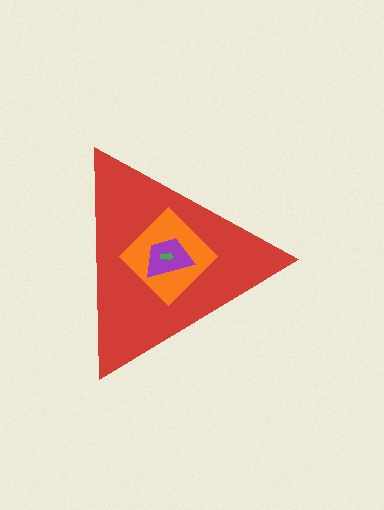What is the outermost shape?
The red triangle.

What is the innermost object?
The green arrow.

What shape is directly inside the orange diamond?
The purple trapezoid.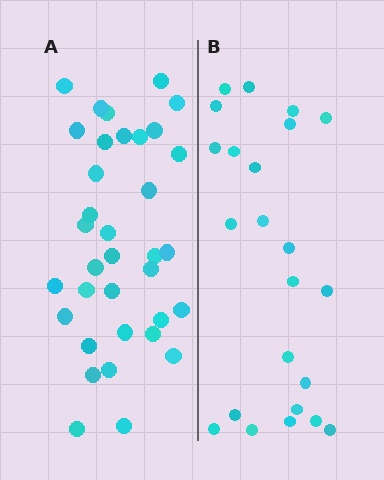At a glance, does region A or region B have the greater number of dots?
Region A (the left region) has more dots.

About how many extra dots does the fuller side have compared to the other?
Region A has roughly 12 or so more dots than region B.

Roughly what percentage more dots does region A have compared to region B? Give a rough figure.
About 50% more.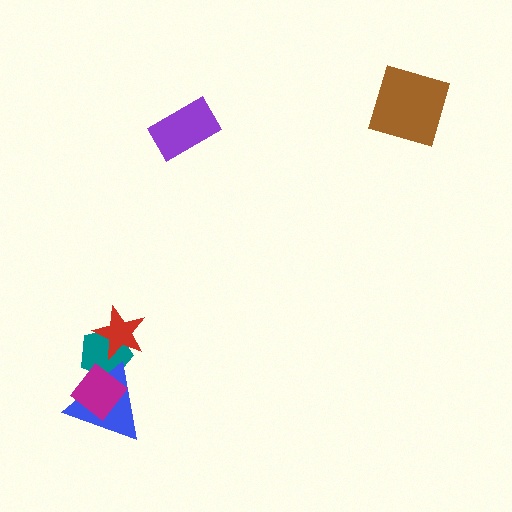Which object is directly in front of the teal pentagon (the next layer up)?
The blue triangle is directly in front of the teal pentagon.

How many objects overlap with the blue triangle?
2 objects overlap with the blue triangle.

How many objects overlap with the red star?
1 object overlaps with the red star.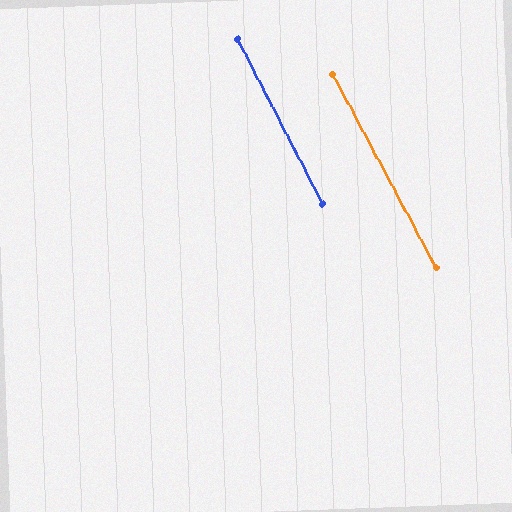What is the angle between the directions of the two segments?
Approximately 1 degree.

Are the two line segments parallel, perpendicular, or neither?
Parallel — their directions differ by only 1.0°.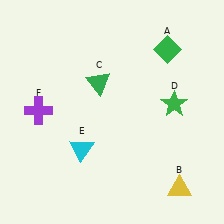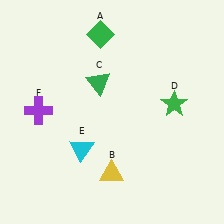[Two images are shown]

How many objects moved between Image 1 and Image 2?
2 objects moved between the two images.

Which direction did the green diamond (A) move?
The green diamond (A) moved left.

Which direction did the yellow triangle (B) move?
The yellow triangle (B) moved left.